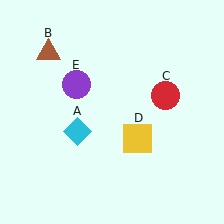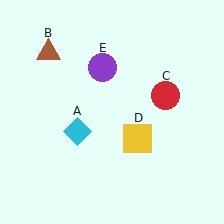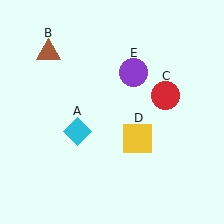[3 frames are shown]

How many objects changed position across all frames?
1 object changed position: purple circle (object E).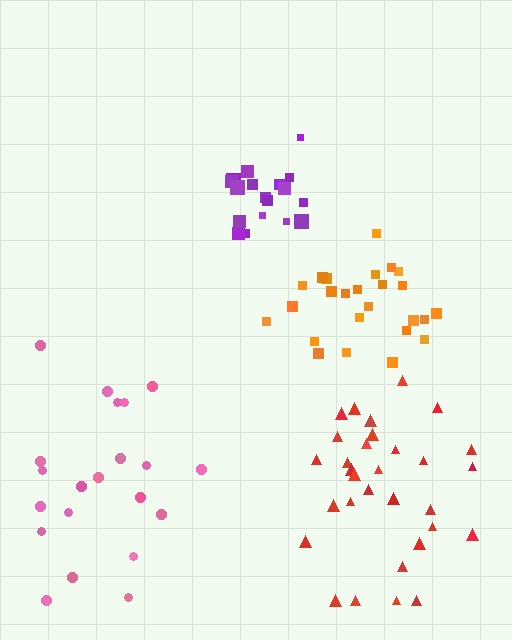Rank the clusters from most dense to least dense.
purple, orange, red, pink.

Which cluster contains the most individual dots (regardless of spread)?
Red (31).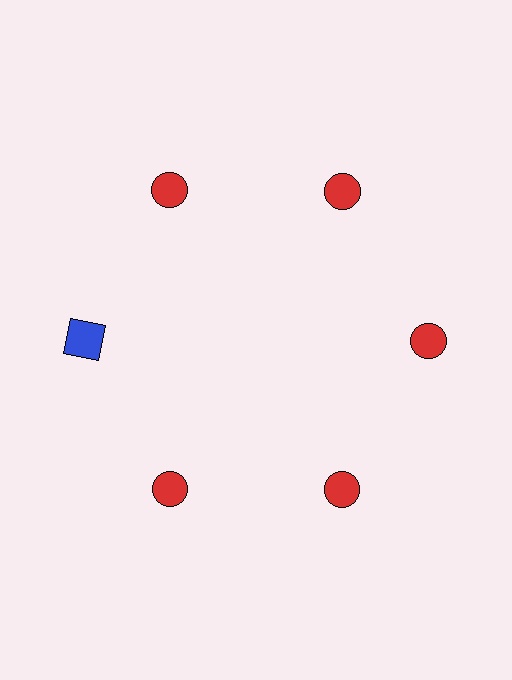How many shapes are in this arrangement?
There are 6 shapes arranged in a ring pattern.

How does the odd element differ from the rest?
It differs in both color (blue instead of red) and shape (square instead of circle).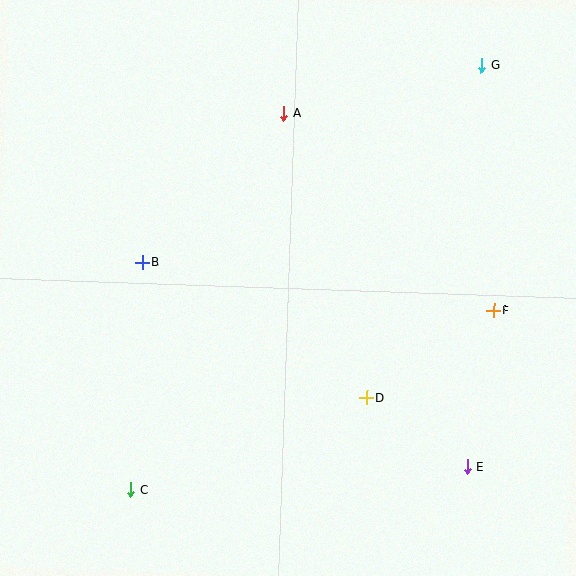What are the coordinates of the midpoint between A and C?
The midpoint between A and C is at (207, 301).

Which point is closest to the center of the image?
Point D at (367, 398) is closest to the center.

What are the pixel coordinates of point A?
Point A is at (284, 113).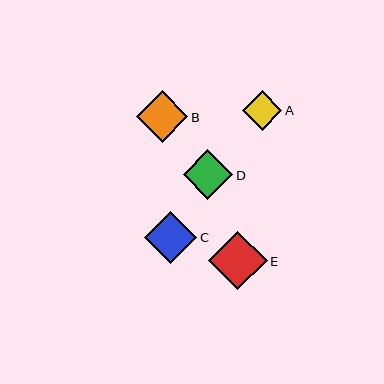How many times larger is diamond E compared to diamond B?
Diamond E is approximately 1.1 times the size of diamond B.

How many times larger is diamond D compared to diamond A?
Diamond D is approximately 1.3 times the size of diamond A.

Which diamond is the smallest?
Diamond A is the smallest with a size of approximately 39 pixels.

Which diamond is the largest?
Diamond E is the largest with a size of approximately 58 pixels.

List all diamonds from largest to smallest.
From largest to smallest: E, C, B, D, A.